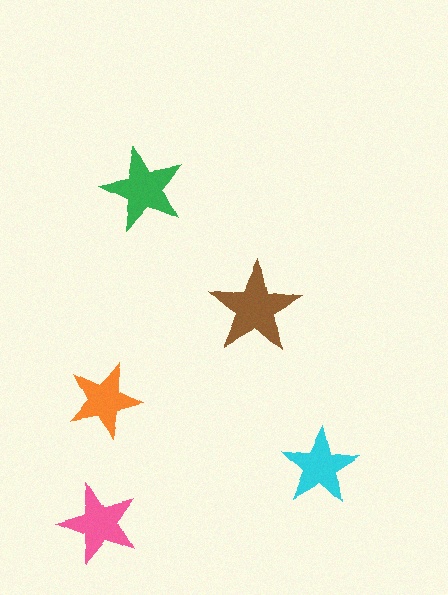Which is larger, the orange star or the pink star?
The pink one.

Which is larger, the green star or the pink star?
The green one.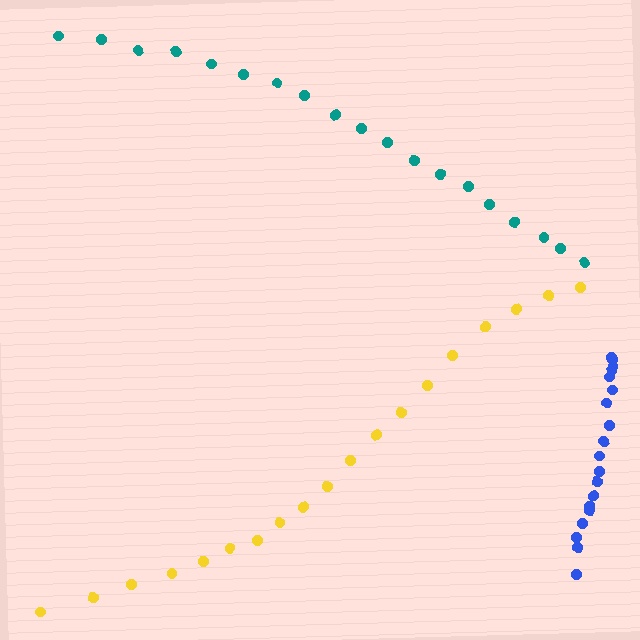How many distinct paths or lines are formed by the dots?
There are 3 distinct paths.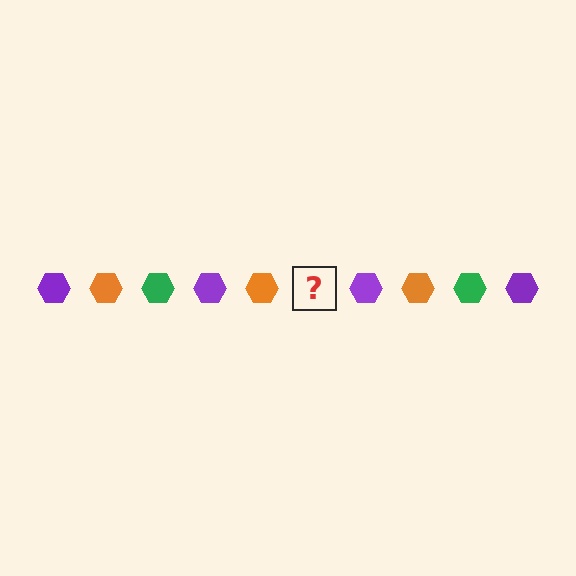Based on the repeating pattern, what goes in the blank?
The blank should be a green hexagon.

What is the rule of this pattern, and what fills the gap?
The rule is that the pattern cycles through purple, orange, green hexagons. The gap should be filled with a green hexagon.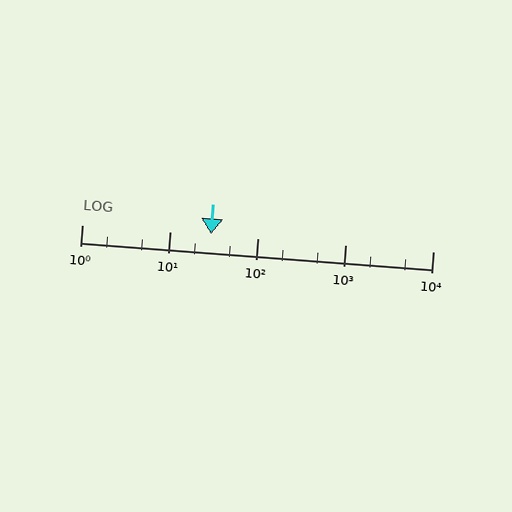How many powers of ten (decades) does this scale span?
The scale spans 4 decades, from 1 to 10000.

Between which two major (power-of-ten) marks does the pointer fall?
The pointer is between 10 and 100.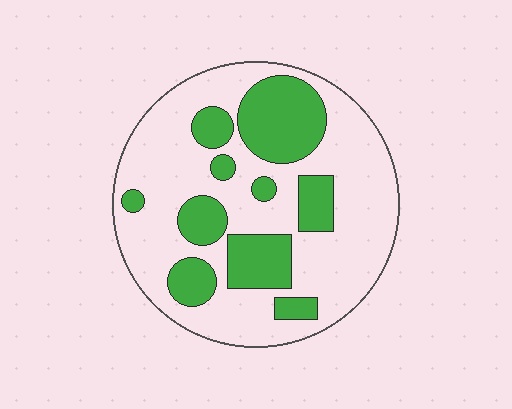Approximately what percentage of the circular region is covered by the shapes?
Approximately 30%.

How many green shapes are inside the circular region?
10.